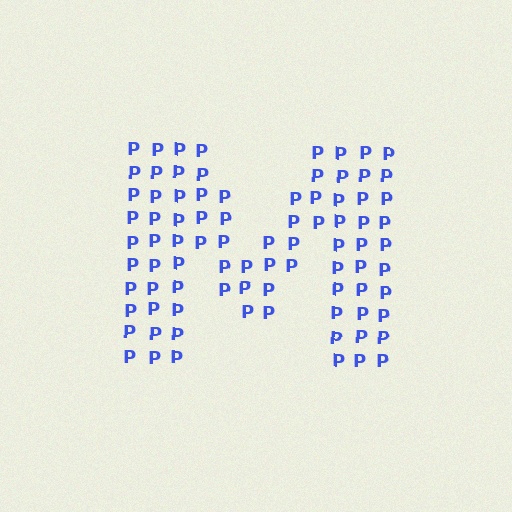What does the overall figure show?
The overall figure shows the letter M.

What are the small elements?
The small elements are letter P's.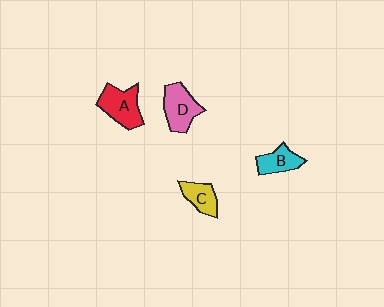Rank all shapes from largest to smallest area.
From largest to smallest: A (red), D (pink), B (cyan), C (yellow).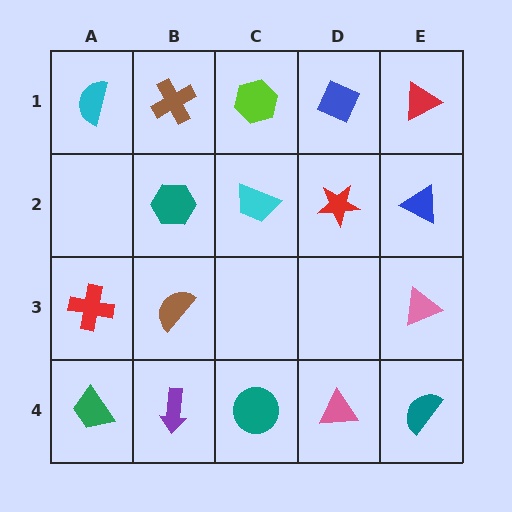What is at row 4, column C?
A teal circle.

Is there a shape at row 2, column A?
No, that cell is empty.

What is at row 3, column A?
A red cross.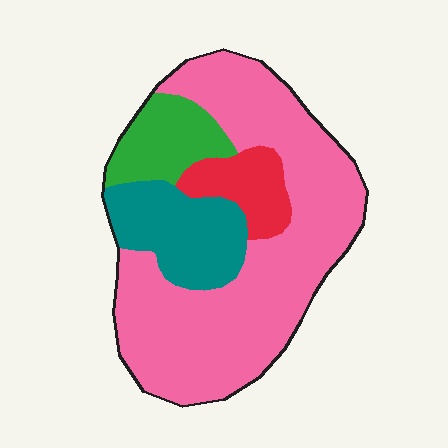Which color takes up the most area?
Pink, at roughly 60%.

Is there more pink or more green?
Pink.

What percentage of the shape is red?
Red covers 9% of the shape.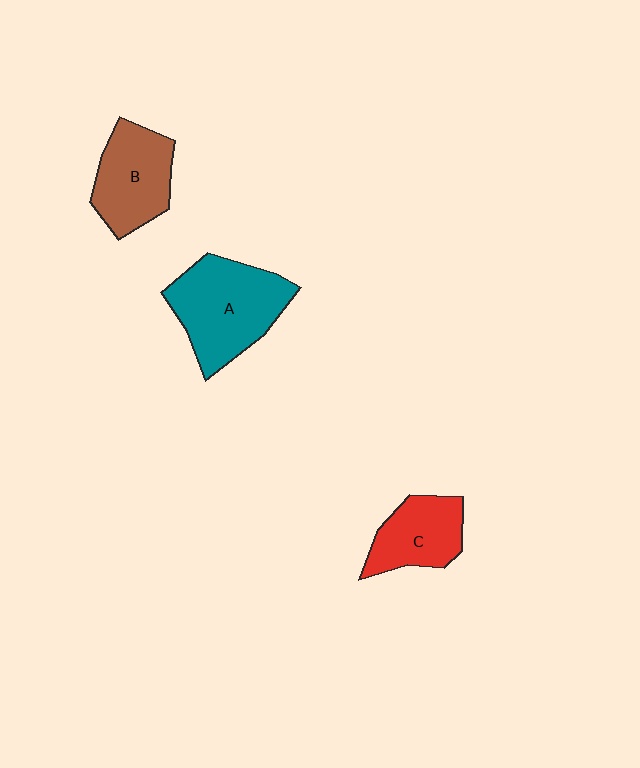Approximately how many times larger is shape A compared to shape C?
Approximately 1.6 times.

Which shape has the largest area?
Shape A (teal).